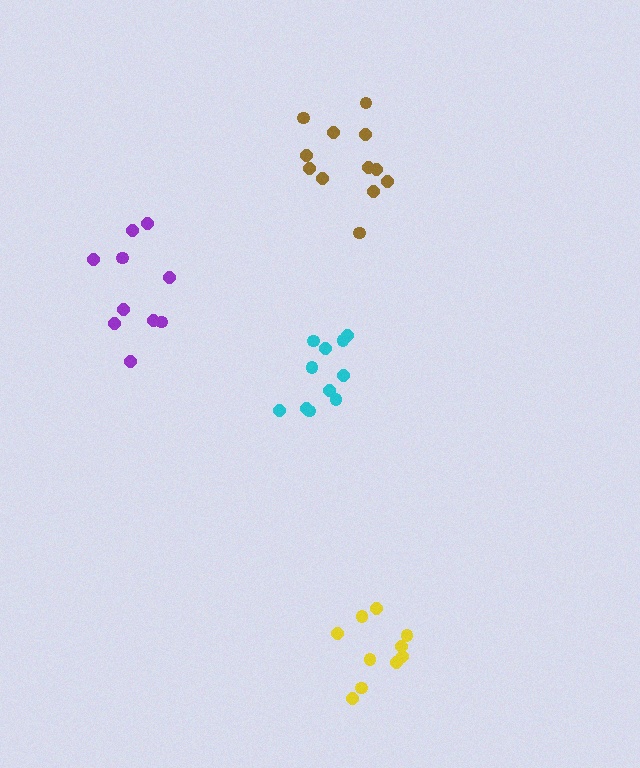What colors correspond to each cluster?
The clusters are colored: cyan, purple, yellow, brown.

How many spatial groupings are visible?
There are 4 spatial groupings.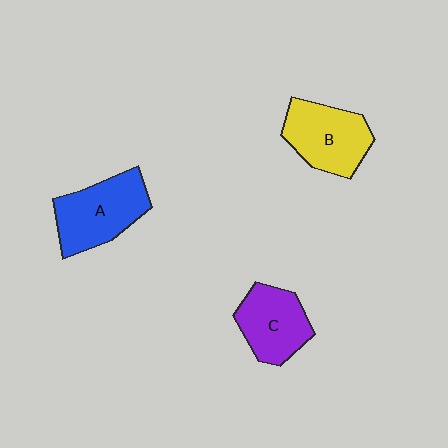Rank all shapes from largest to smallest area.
From largest to smallest: A (blue), B (yellow), C (purple).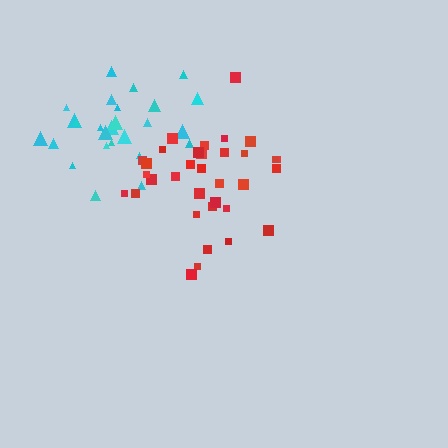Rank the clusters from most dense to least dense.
cyan, red.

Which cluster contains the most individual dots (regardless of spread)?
Red (34).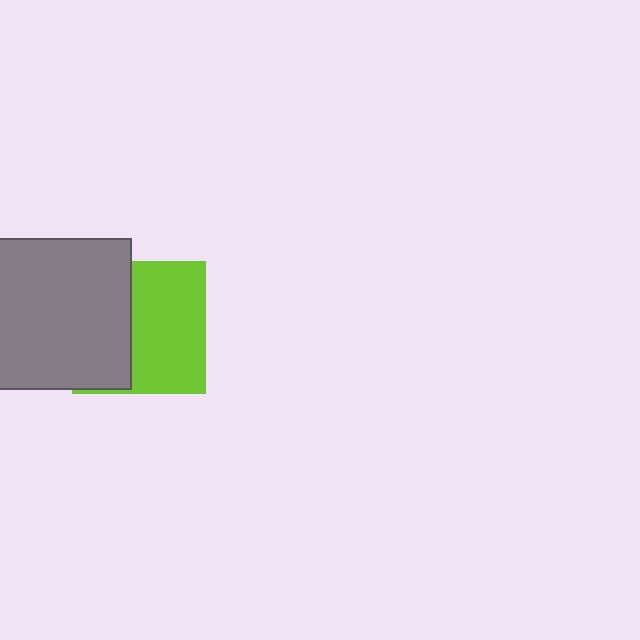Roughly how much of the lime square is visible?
About half of it is visible (roughly 57%).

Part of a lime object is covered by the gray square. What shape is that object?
It is a square.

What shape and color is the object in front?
The object in front is a gray square.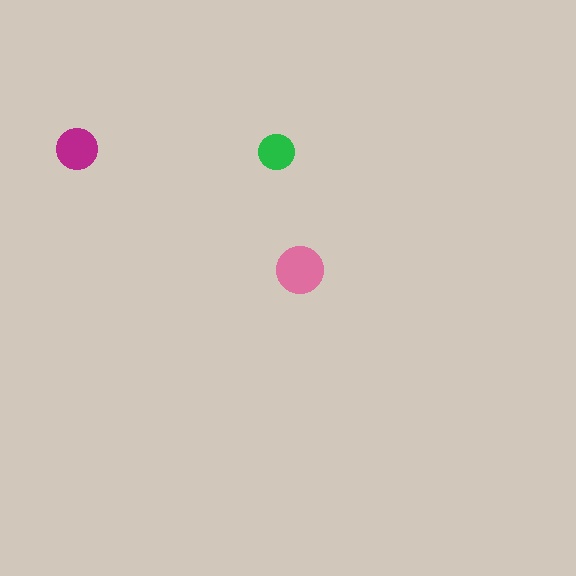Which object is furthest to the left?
The magenta circle is leftmost.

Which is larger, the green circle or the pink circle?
The pink one.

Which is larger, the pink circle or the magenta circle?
The pink one.